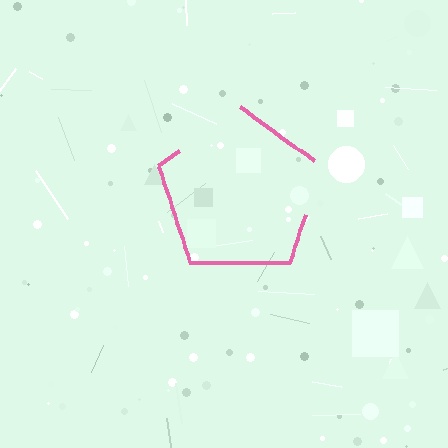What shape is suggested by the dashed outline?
The dashed outline suggests a pentagon.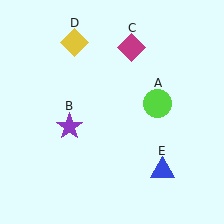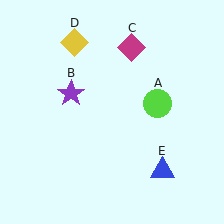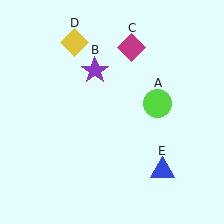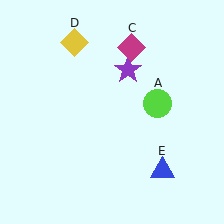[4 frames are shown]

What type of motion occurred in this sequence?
The purple star (object B) rotated clockwise around the center of the scene.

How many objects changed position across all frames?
1 object changed position: purple star (object B).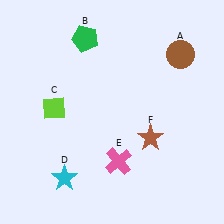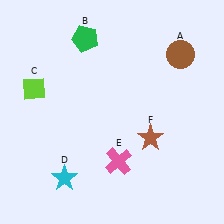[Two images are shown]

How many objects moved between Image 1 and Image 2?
1 object moved between the two images.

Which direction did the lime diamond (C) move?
The lime diamond (C) moved left.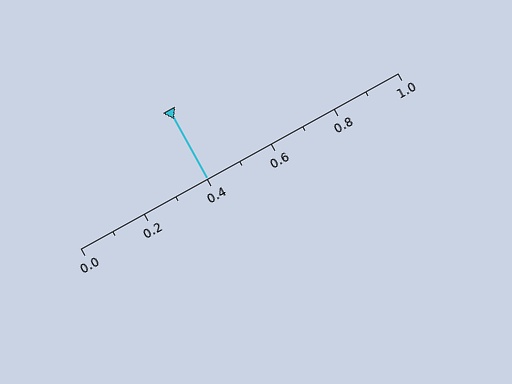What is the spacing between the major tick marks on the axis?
The major ticks are spaced 0.2 apart.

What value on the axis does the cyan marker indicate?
The marker indicates approximately 0.4.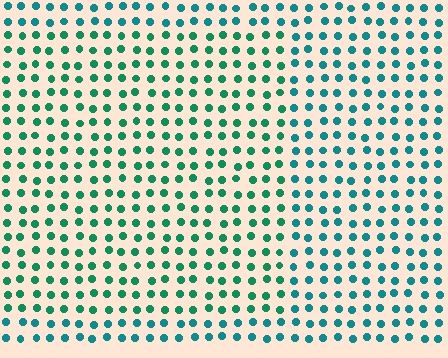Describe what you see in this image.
The image is filled with small teal elements in a uniform arrangement. A rectangle-shaped region is visible where the elements are tinted to a slightly different hue, forming a subtle color boundary.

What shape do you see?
I see a rectangle.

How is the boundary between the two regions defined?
The boundary is defined purely by a slight shift in hue (about 26 degrees). Spacing, size, and orientation are identical on both sides.